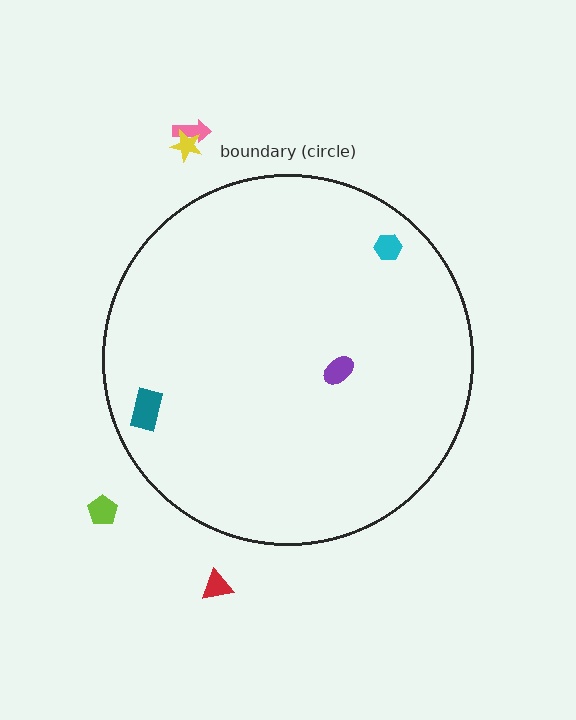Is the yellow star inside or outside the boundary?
Outside.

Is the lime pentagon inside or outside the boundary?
Outside.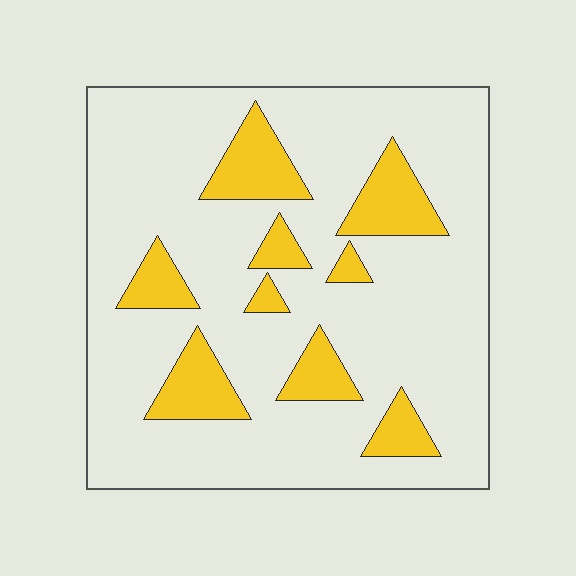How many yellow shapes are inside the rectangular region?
9.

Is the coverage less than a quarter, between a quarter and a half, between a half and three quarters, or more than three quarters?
Less than a quarter.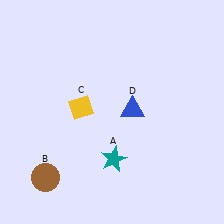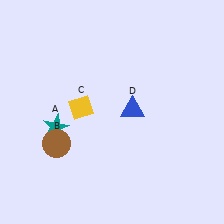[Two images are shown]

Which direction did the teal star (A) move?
The teal star (A) moved left.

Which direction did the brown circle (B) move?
The brown circle (B) moved up.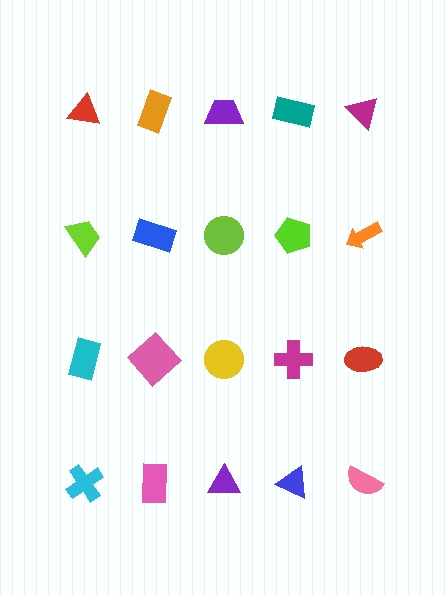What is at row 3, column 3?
A yellow circle.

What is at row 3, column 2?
A pink diamond.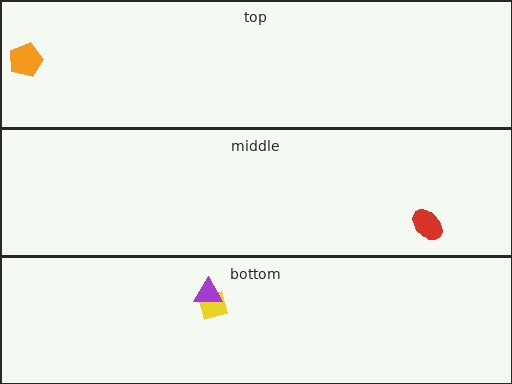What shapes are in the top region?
The orange pentagon.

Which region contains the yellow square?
The bottom region.